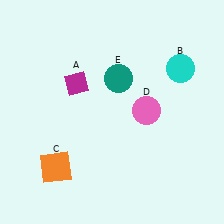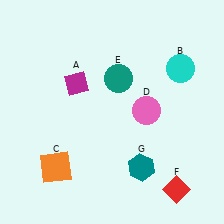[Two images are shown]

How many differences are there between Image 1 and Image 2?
There are 2 differences between the two images.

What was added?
A red diamond (F), a teal hexagon (G) were added in Image 2.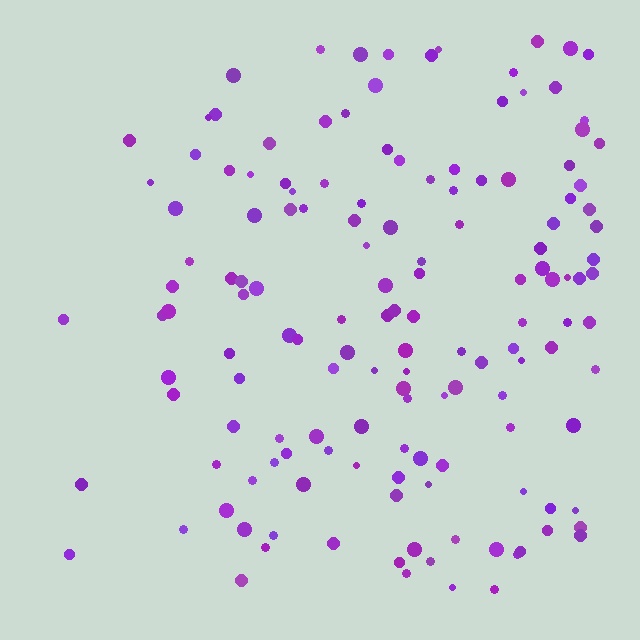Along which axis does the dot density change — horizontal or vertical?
Horizontal.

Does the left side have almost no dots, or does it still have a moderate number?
Still a moderate number, just noticeably fewer than the right.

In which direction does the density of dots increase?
From left to right, with the right side densest.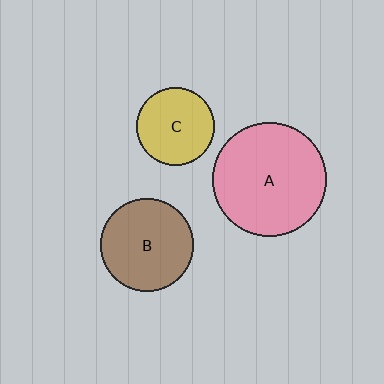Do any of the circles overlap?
No, none of the circles overlap.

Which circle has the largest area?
Circle A (pink).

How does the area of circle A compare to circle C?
Approximately 2.1 times.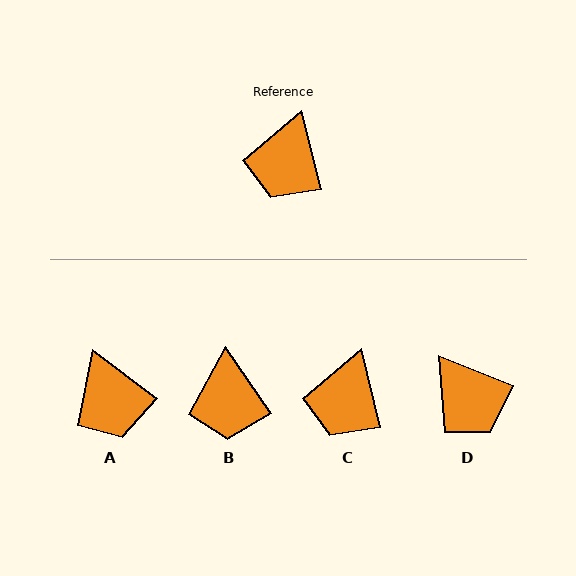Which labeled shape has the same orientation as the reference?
C.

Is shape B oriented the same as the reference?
No, it is off by about 21 degrees.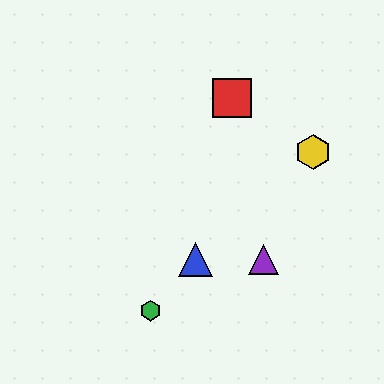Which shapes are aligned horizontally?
The blue triangle, the purple triangle are aligned horizontally.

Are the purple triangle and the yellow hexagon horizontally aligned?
No, the purple triangle is at y≈259 and the yellow hexagon is at y≈152.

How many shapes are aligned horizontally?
2 shapes (the blue triangle, the purple triangle) are aligned horizontally.